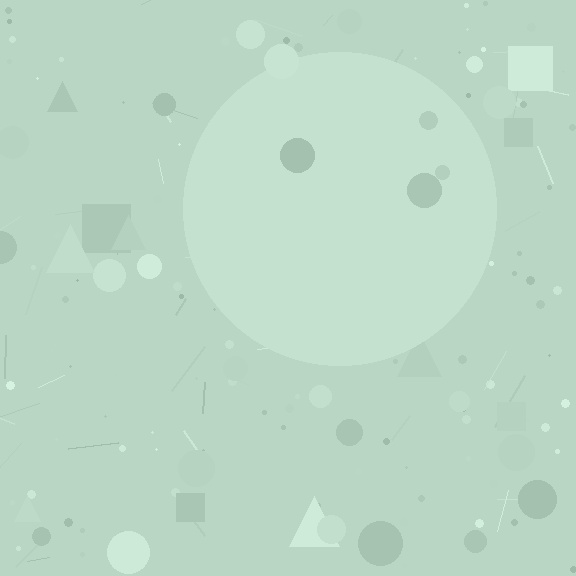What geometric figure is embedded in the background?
A circle is embedded in the background.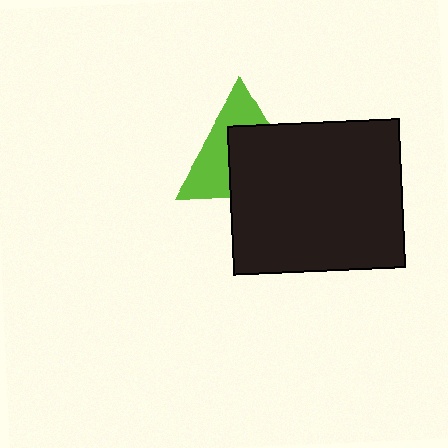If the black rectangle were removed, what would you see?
You would see the complete lime triangle.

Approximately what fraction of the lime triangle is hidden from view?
Roughly 54% of the lime triangle is hidden behind the black rectangle.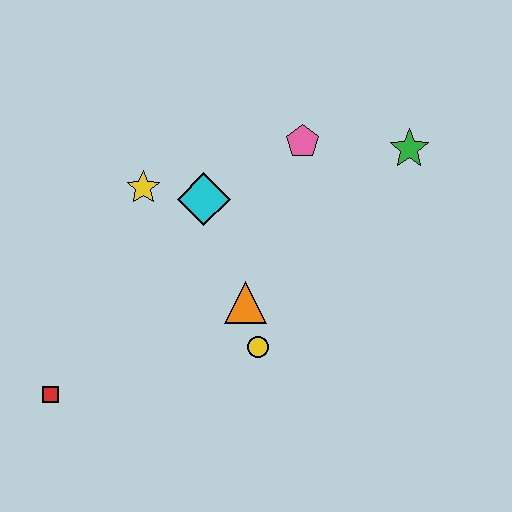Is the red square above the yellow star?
No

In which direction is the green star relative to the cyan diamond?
The green star is to the right of the cyan diamond.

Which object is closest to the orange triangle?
The yellow circle is closest to the orange triangle.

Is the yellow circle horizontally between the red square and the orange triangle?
No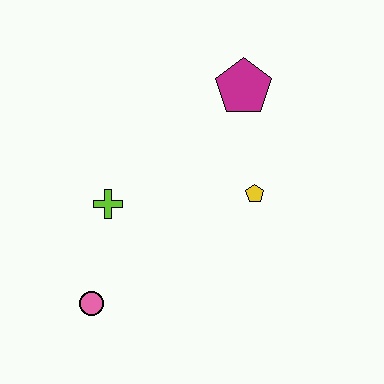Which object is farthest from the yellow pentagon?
The pink circle is farthest from the yellow pentagon.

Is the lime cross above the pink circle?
Yes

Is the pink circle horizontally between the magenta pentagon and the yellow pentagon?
No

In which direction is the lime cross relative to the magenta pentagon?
The lime cross is to the left of the magenta pentagon.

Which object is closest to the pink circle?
The lime cross is closest to the pink circle.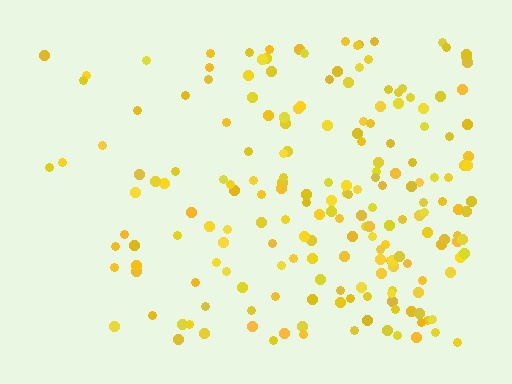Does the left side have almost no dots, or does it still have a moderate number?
Still a moderate number, just noticeably fewer than the right.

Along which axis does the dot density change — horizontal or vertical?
Horizontal.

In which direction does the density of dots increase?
From left to right, with the right side densest.